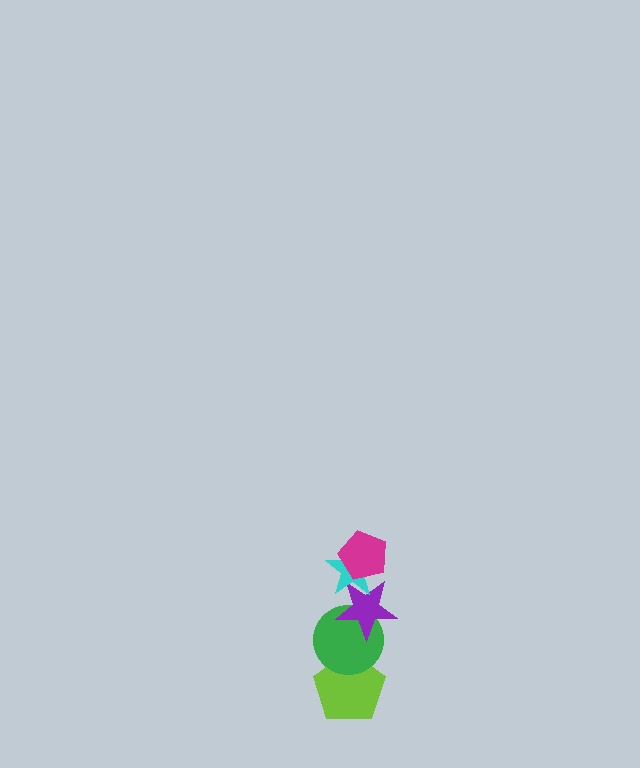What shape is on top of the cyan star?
The magenta pentagon is on top of the cyan star.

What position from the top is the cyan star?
The cyan star is 2nd from the top.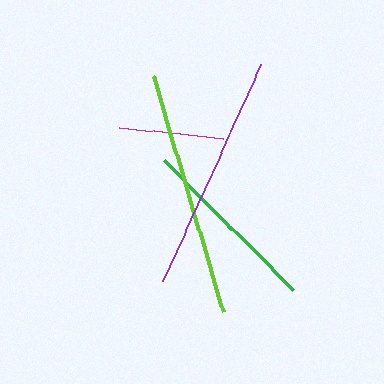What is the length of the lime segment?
The lime segment is approximately 245 pixels long.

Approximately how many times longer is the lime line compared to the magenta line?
The lime line is approximately 2.4 times the length of the magenta line.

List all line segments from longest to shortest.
From longest to shortest: lime, purple, green, magenta.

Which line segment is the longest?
The lime line is the longest at approximately 245 pixels.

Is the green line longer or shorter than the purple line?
The purple line is longer than the green line.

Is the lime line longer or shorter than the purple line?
The lime line is longer than the purple line.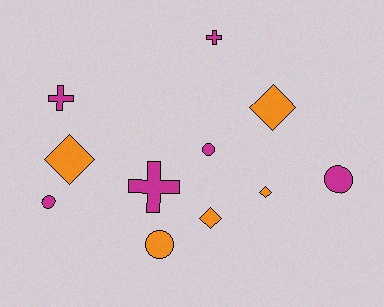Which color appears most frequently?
Magenta, with 6 objects.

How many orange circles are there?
There is 1 orange circle.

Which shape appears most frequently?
Diamond, with 4 objects.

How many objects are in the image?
There are 11 objects.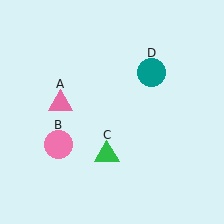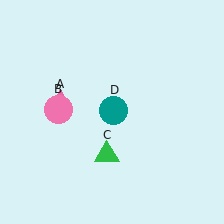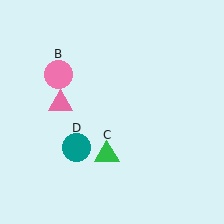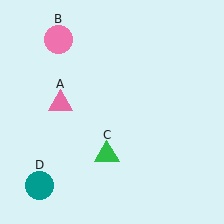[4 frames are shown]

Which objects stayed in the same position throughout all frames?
Pink triangle (object A) and green triangle (object C) remained stationary.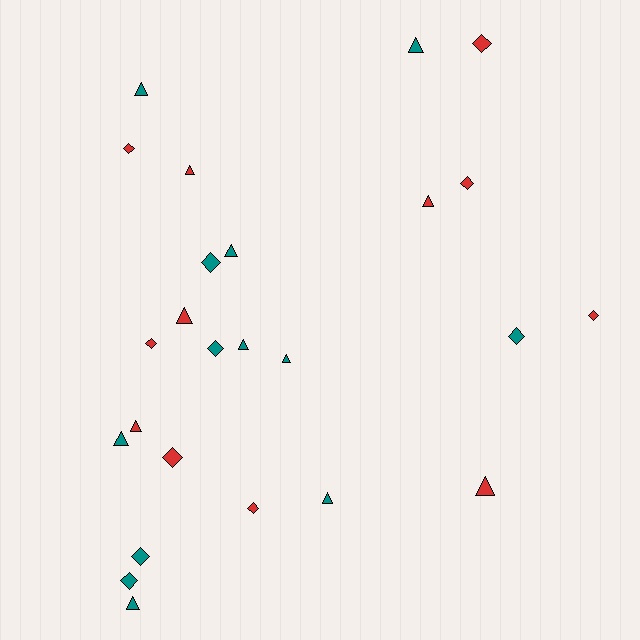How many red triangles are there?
There are 5 red triangles.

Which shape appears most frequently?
Triangle, with 13 objects.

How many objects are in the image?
There are 25 objects.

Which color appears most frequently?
Teal, with 13 objects.